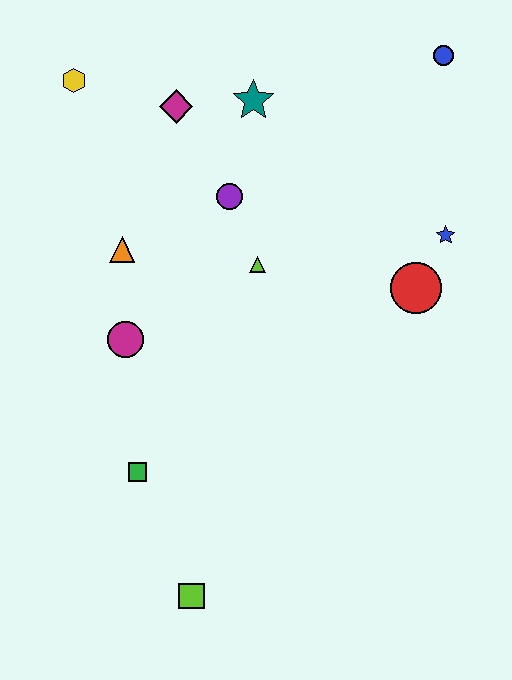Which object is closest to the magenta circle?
The orange triangle is closest to the magenta circle.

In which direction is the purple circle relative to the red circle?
The purple circle is to the left of the red circle.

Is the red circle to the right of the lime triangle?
Yes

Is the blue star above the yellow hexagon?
No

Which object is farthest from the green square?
The blue circle is farthest from the green square.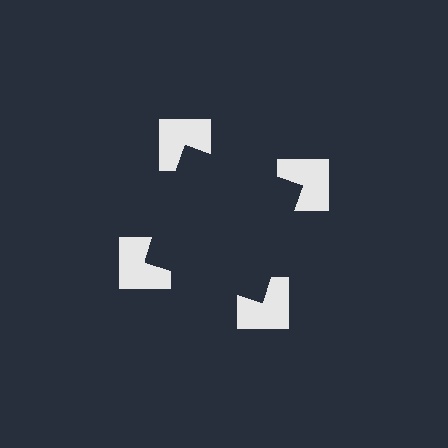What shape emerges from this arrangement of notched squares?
An illusory square — its edges are inferred from the aligned wedge cuts in the notched squares, not physically drawn.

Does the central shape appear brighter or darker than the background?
It typically appears slightly darker than the background, even though no actual brightness change is drawn.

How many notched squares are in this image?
There are 4 — one at each vertex of the illusory square.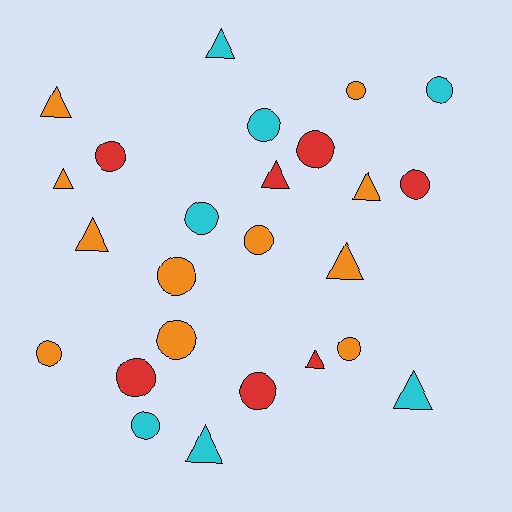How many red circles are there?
There are 5 red circles.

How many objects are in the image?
There are 25 objects.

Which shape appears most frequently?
Circle, with 15 objects.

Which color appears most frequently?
Orange, with 11 objects.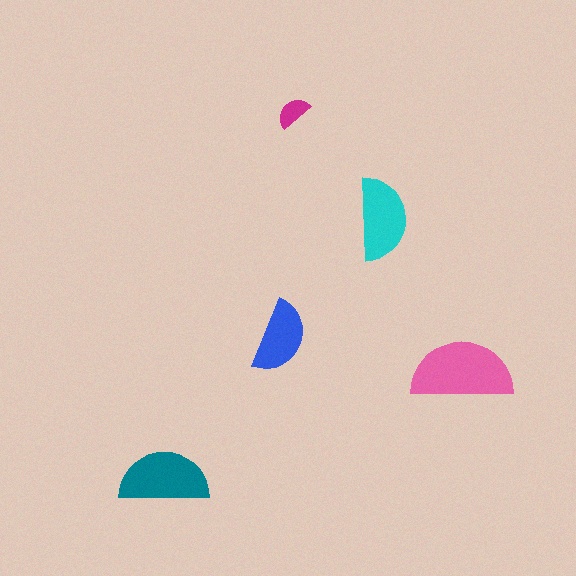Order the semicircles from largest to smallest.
the pink one, the teal one, the cyan one, the blue one, the magenta one.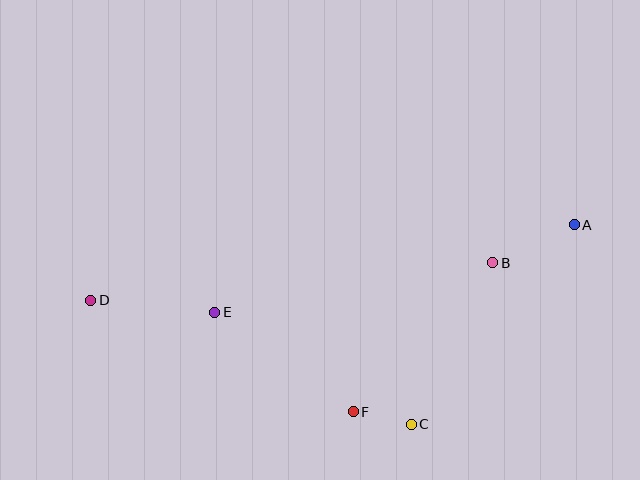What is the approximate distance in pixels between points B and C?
The distance between B and C is approximately 181 pixels.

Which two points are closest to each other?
Points C and F are closest to each other.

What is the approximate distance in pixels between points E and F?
The distance between E and F is approximately 171 pixels.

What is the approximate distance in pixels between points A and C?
The distance between A and C is approximately 258 pixels.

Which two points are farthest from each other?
Points A and D are farthest from each other.